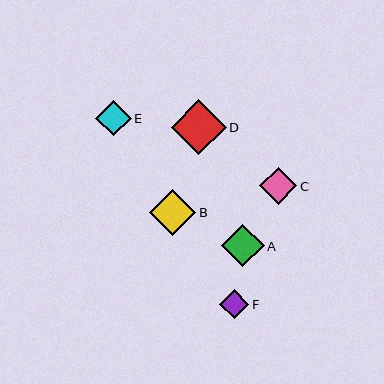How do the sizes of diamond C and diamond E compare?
Diamond C and diamond E are approximately the same size.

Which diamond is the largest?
Diamond D is the largest with a size of approximately 55 pixels.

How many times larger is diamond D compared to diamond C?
Diamond D is approximately 1.5 times the size of diamond C.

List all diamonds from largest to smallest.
From largest to smallest: D, B, A, C, E, F.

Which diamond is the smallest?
Diamond F is the smallest with a size of approximately 29 pixels.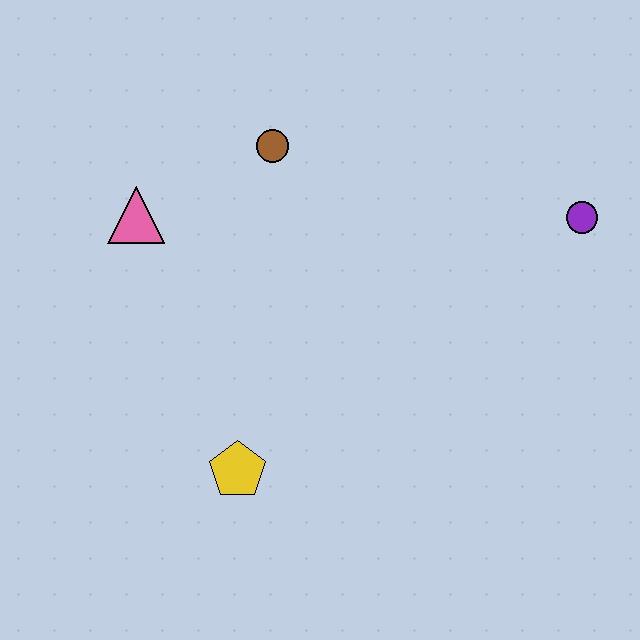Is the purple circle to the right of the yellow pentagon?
Yes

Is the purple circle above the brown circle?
No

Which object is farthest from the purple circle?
The pink triangle is farthest from the purple circle.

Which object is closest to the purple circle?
The brown circle is closest to the purple circle.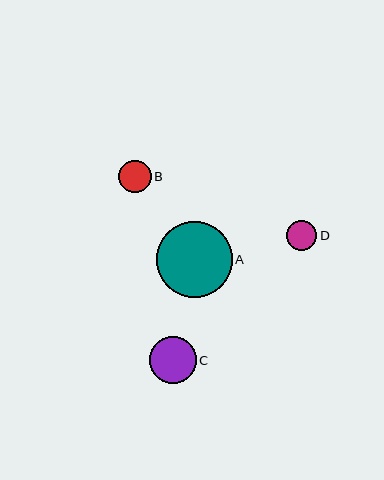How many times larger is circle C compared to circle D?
Circle C is approximately 1.6 times the size of circle D.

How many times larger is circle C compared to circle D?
Circle C is approximately 1.6 times the size of circle D.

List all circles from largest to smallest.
From largest to smallest: A, C, B, D.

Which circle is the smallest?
Circle D is the smallest with a size of approximately 30 pixels.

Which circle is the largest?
Circle A is the largest with a size of approximately 76 pixels.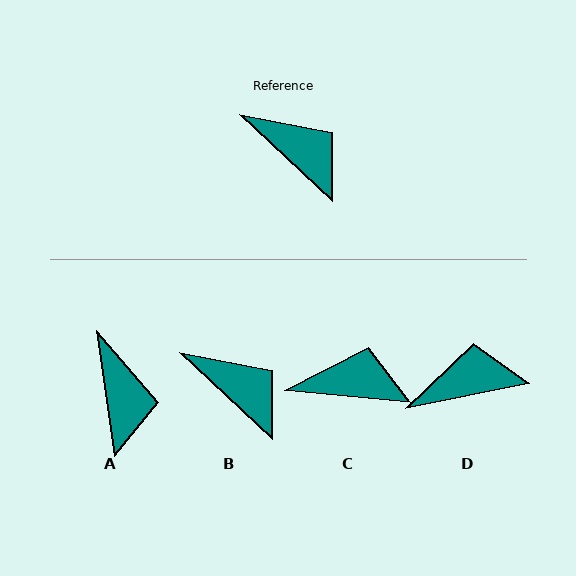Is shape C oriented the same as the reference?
No, it is off by about 38 degrees.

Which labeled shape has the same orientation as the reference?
B.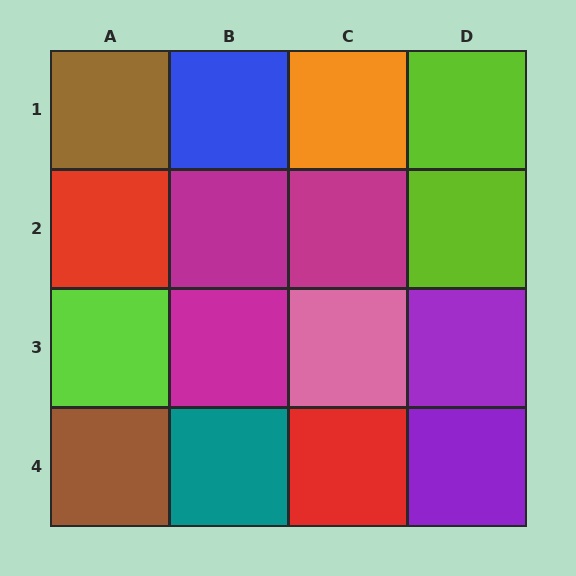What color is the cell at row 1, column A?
Brown.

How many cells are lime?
3 cells are lime.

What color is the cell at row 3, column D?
Purple.